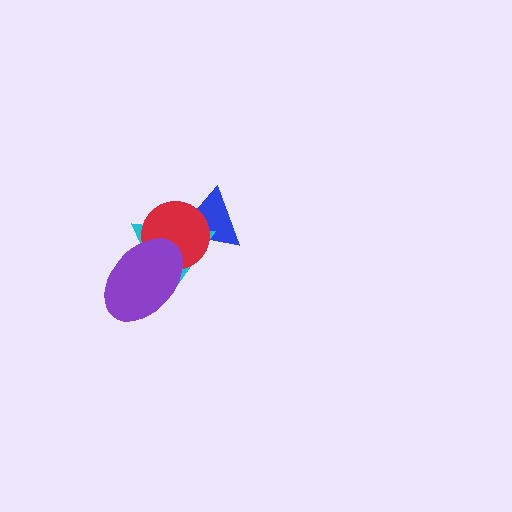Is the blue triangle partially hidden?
Yes, it is partially covered by another shape.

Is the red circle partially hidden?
Yes, it is partially covered by another shape.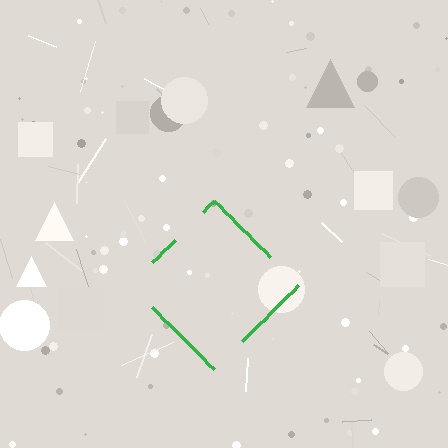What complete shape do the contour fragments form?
The contour fragments form a diamond.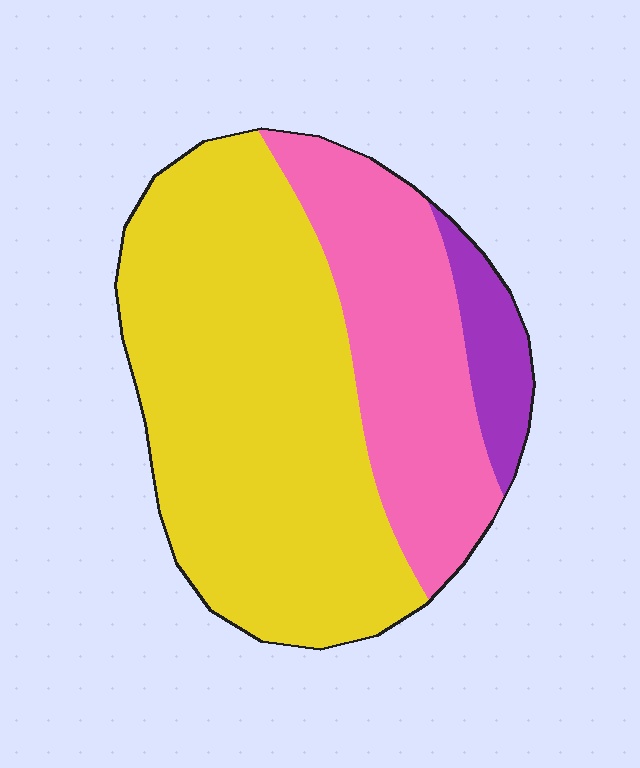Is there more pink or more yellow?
Yellow.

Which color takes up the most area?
Yellow, at roughly 60%.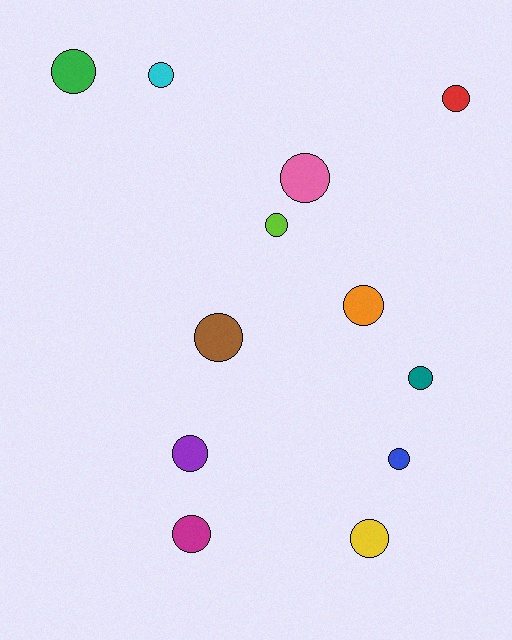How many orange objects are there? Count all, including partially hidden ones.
There is 1 orange object.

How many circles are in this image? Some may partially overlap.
There are 12 circles.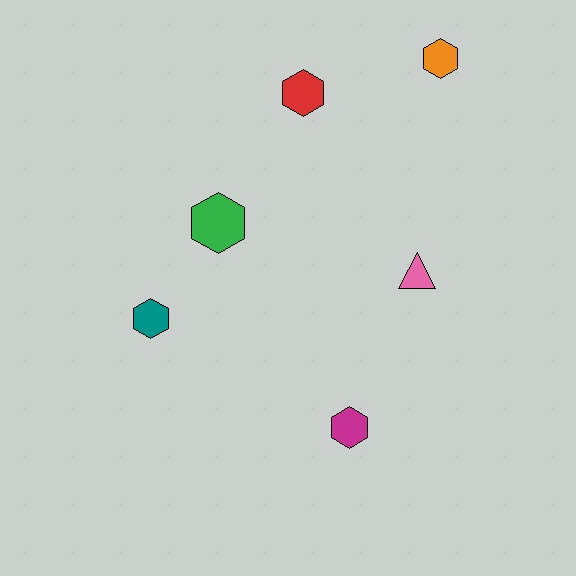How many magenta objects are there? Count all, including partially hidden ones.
There is 1 magenta object.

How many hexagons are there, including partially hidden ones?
There are 5 hexagons.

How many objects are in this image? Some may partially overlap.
There are 6 objects.